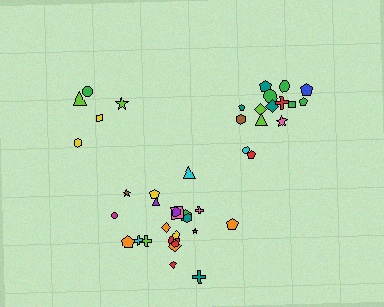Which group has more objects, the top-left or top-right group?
The top-right group.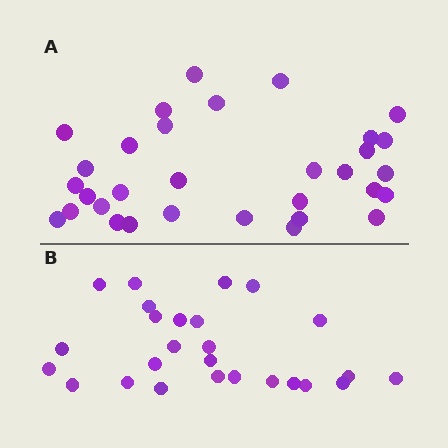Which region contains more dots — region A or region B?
Region A (the top region) has more dots.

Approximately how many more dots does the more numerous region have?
Region A has about 6 more dots than region B.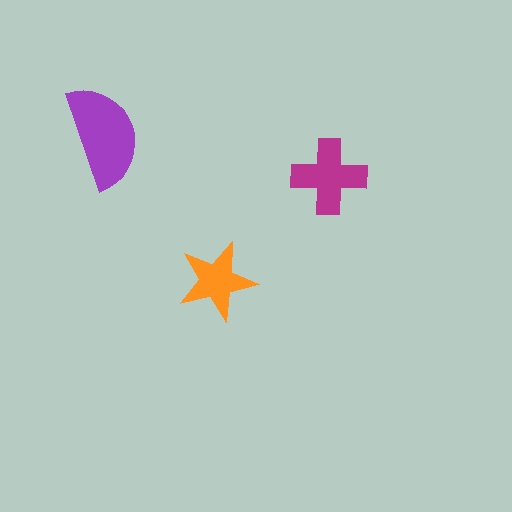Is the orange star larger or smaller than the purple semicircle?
Smaller.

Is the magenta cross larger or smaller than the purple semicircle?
Smaller.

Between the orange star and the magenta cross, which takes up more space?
The magenta cross.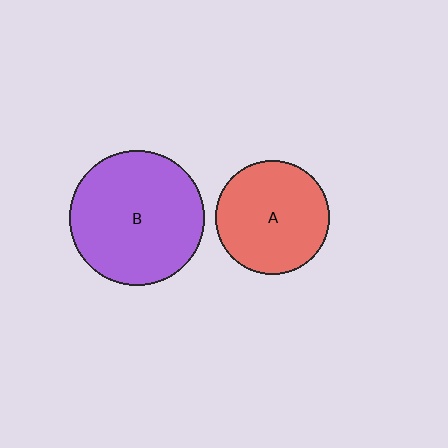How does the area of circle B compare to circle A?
Approximately 1.4 times.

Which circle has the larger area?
Circle B (purple).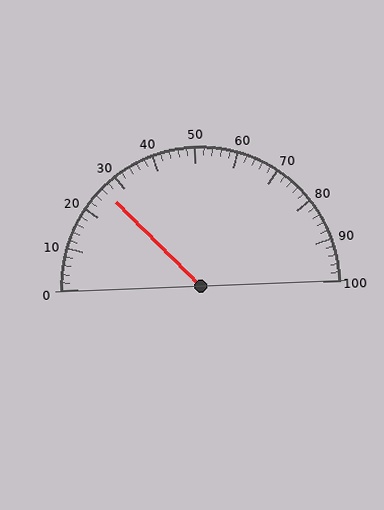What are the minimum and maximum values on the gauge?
The gauge ranges from 0 to 100.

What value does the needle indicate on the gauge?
The needle indicates approximately 26.